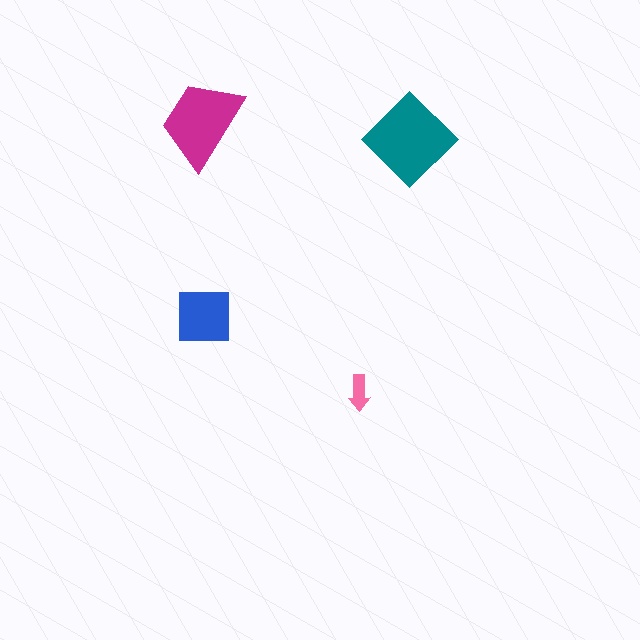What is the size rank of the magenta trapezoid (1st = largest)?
2nd.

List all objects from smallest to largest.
The pink arrow, the blue square, the magenta trapezoid, the teal diamond.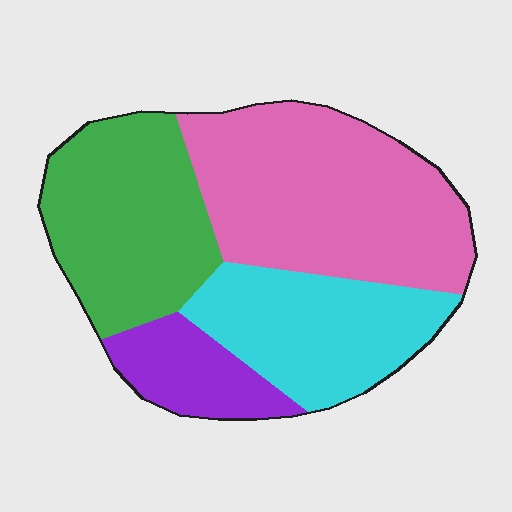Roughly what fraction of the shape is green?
Green takes up between a sixth and a third of the shape.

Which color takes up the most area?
Pink, at roughly 40%.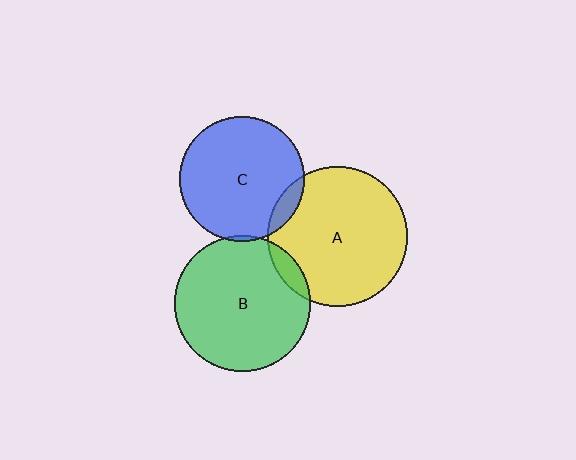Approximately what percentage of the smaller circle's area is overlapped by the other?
Approximately 10%.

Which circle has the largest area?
Circle A (yellow).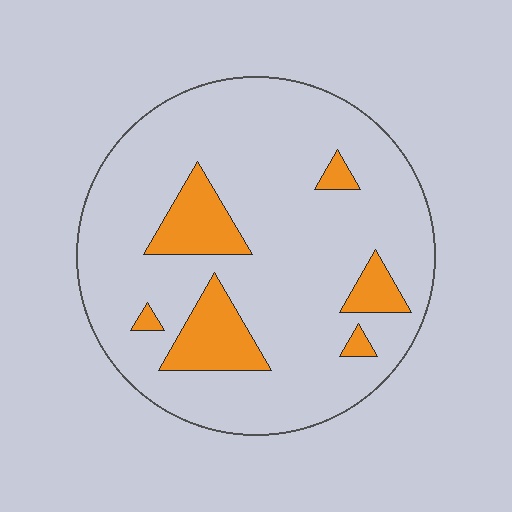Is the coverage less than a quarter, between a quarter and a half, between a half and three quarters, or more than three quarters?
Less than a quarter.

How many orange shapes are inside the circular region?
6.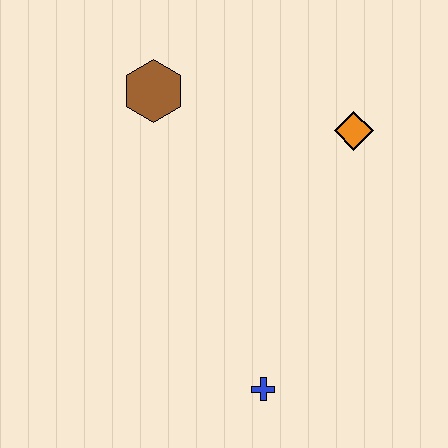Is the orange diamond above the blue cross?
Yes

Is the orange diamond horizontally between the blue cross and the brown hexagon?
No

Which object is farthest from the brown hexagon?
The blue cross is farthest from the brown hexagon.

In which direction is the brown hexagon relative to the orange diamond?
The brown hexagon is to the left of the orange diamond.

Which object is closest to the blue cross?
The orange diamond is closest to the blue cross.